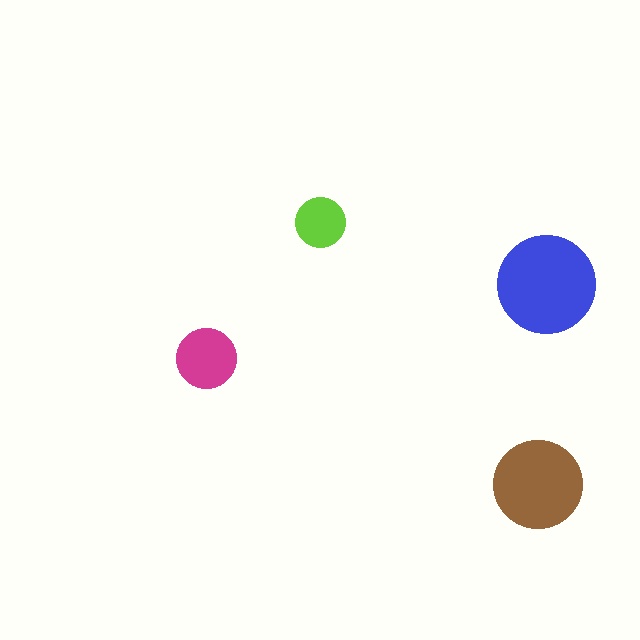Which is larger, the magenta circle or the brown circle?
The brown one.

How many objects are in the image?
There are 4 objects in the image.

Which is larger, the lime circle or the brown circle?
The brown one.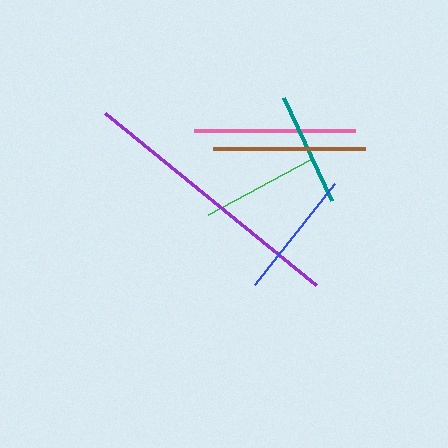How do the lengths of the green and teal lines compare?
The green and teal lines are approximately the same length.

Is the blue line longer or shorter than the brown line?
The brown line is longer than the blue line.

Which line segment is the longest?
The purple line is the longest at approximately 273 pixels.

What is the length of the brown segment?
The brown segment is approximately 151 pixels long.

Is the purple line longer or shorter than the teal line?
The purple line is longer than the teal line.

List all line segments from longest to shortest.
From longest to shortest: purple, pink, brown, blue, green, teal.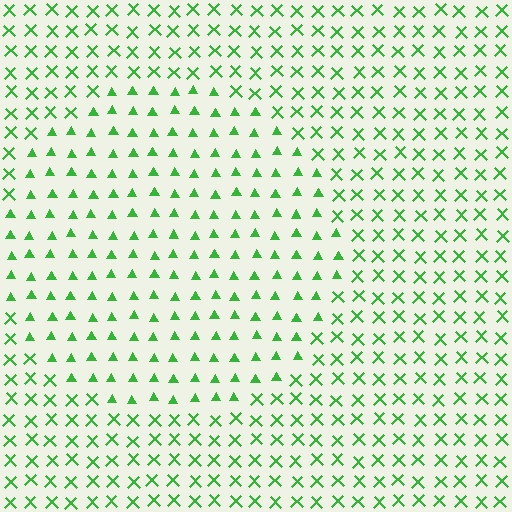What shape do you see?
I see a circle.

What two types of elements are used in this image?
The image uses triangles inside the circle region and X marks outside it.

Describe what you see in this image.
The image is filled with small green elements arranged in a uniform grid. A circle-shaped region contains triangles, while the surrounding area contains X marks. The boundary is defined purely by the change in element shape.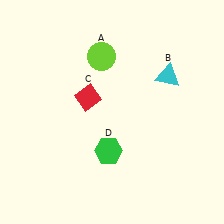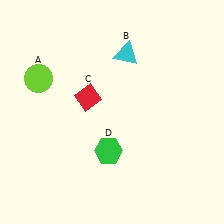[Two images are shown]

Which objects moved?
The objects that moved are: the lime circle (A), the cyan triangle (B).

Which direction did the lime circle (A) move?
The lime circle (A) moved left.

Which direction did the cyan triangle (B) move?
The cyan triangle (B) moved left.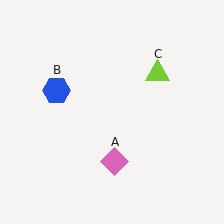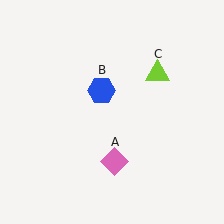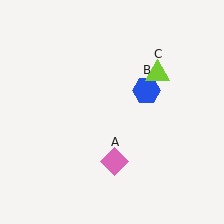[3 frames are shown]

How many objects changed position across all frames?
1 object changed position: blue hexagon (object B).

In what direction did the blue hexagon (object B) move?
The blue hexagon (object B) moved right.